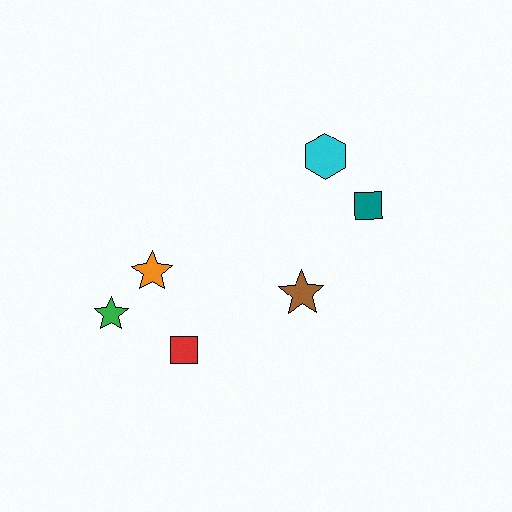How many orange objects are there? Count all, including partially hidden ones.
There is 1 orange object.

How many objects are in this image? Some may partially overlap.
There are 6 objects.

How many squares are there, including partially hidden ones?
There are 2 squares.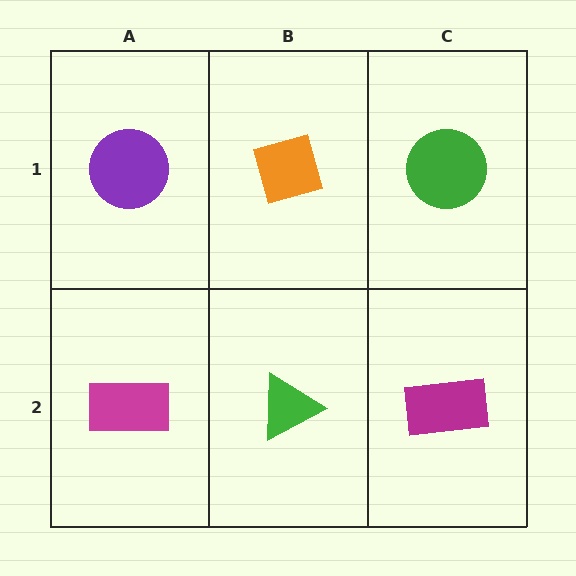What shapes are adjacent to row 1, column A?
A magenta rectangle (row 2, column A), an orange diamond (row 1, column B).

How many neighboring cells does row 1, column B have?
3.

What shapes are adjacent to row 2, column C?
A green circle (row 1, column C), a green triangle (row 2, column B).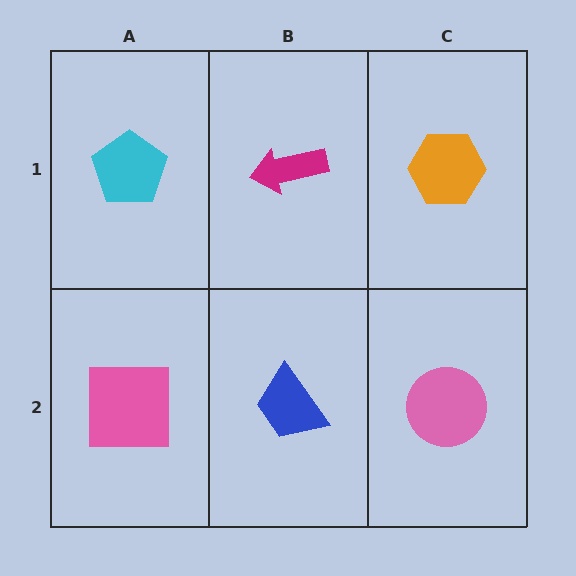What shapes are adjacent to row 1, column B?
A blue trapezoid (row 2, column B), a cyan pentagon (row 1, column A), an orange hexagon (row 1, column C).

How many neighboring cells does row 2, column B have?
3.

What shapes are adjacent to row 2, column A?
A cyan pentagon (row 1, column A), a blue trapezoid (row 2, column B).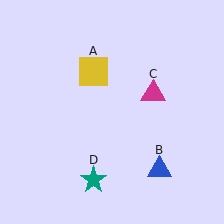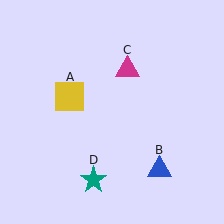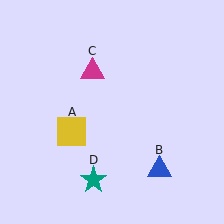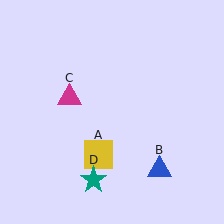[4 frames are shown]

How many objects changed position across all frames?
2 objects changed position: yellow square (object A), magenta triangle (object C).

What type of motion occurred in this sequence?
The yellow square (object A), magenta triangle (object C) rotated counterclockwise around the center of the scene.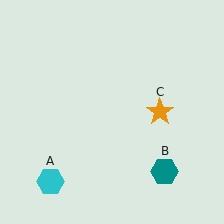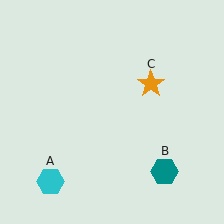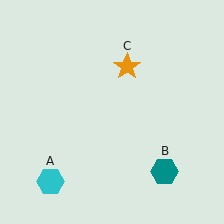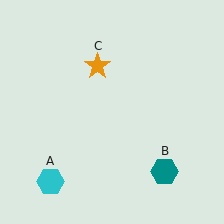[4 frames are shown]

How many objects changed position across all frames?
1 object changed position: orange star (object C).